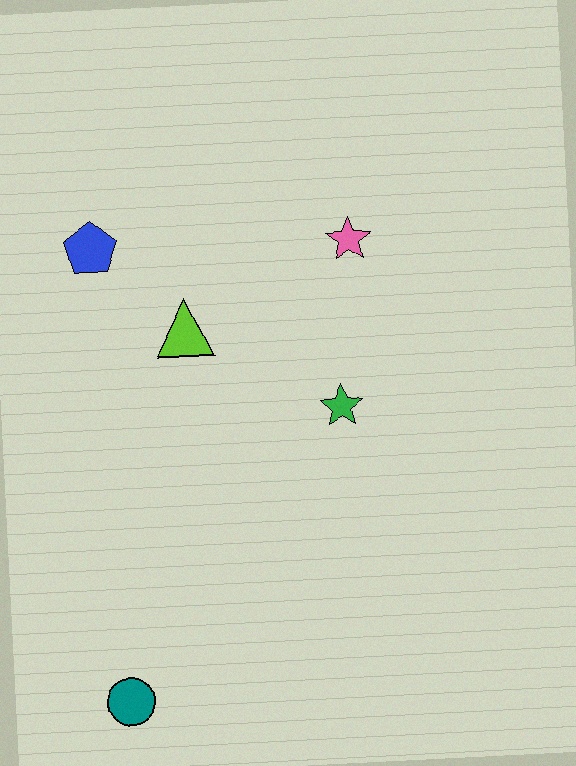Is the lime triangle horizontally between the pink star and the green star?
No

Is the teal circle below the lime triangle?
Yes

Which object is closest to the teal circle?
The green star is closest to the teal circle.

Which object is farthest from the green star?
The teal circle is farthest from the green star.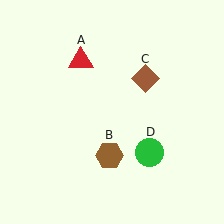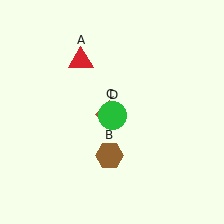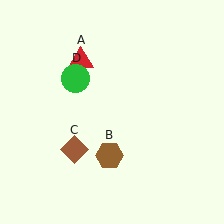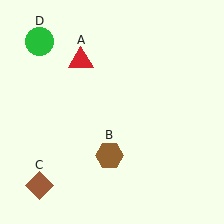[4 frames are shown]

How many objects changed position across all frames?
2 objects changed position: brown diamond (object C), green circle (object D).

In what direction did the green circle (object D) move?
The green circle (object D) moved up and to the left.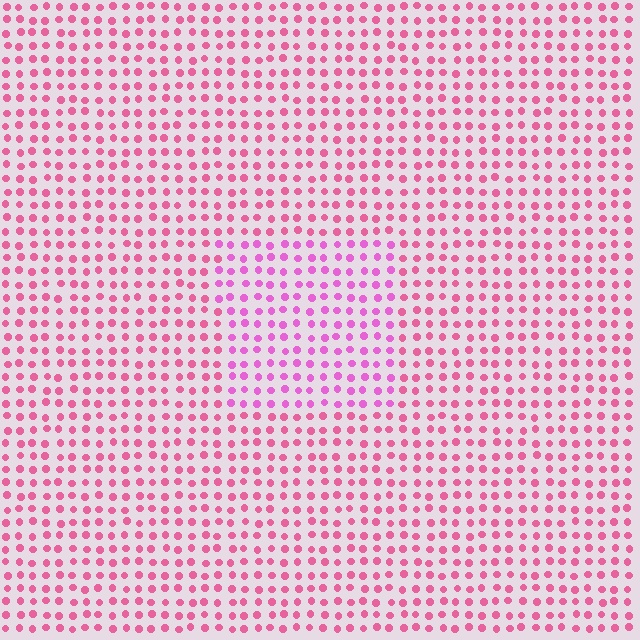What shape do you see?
I see a rectangle.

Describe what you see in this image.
The image is filled with small pink elements in a uniform arrangement. A rectangle-shaped region is visible where the elements are tinted to a slightly different hue, forming a subtle color boundary.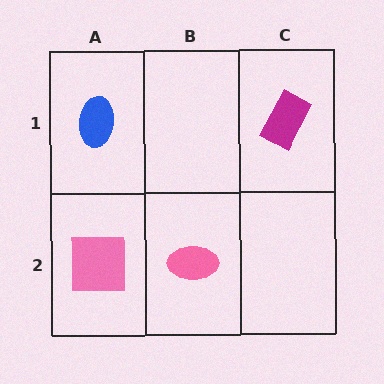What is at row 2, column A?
A pink square.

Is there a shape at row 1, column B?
No, that cell is empty.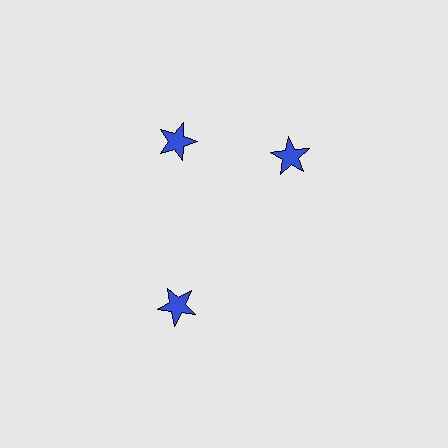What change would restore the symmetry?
The symmetry would be restored by rotating it back into even spacing with its neighbors so that all 3 stars sit at equal angles and equal distance from the center.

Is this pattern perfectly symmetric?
No. The 3 blue stars are arranged in a ring, but one element near the 3 o'clock position is rotated out of alignment along the ring, breaking the 3-fold rotational symmetry.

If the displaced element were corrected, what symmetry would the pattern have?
It would have 3-fold rotational symmetry — the pattern would map onto itself every 120 degrees.